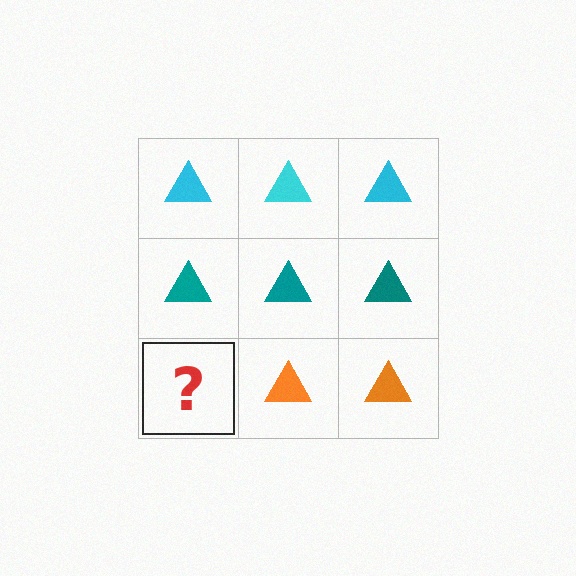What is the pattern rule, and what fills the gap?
The rule is that each row has a consistent color. The gap should be filled with an orange triangle.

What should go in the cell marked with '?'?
The missing cell should contain an orange triangle.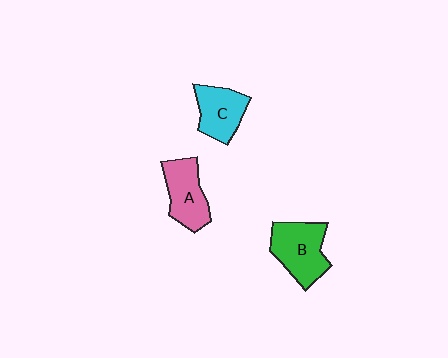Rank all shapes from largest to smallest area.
From largest to smallest: B (green), A (pink), C (cyan).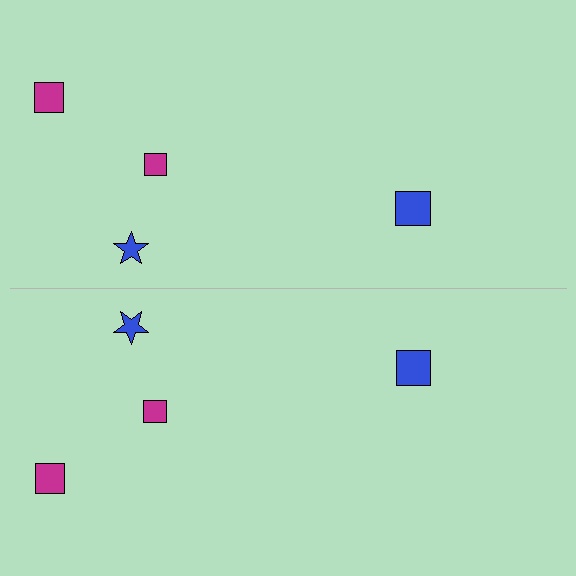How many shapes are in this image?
There are 8 shapes in this image.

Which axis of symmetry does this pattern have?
The pattern has a horizontal axis of symmetry running through the center of the image.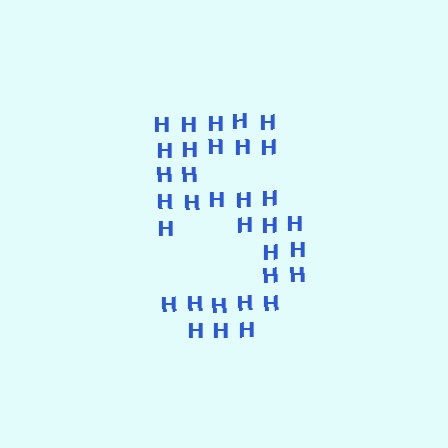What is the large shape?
The large shape is the digit 5.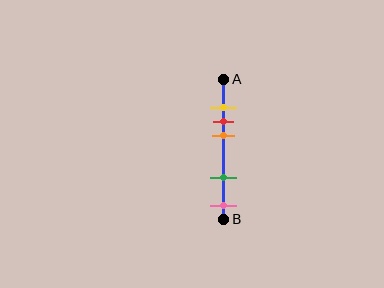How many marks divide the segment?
There are 5 marks dividing the segment.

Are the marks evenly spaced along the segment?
No, the marks are not evenly spaced.